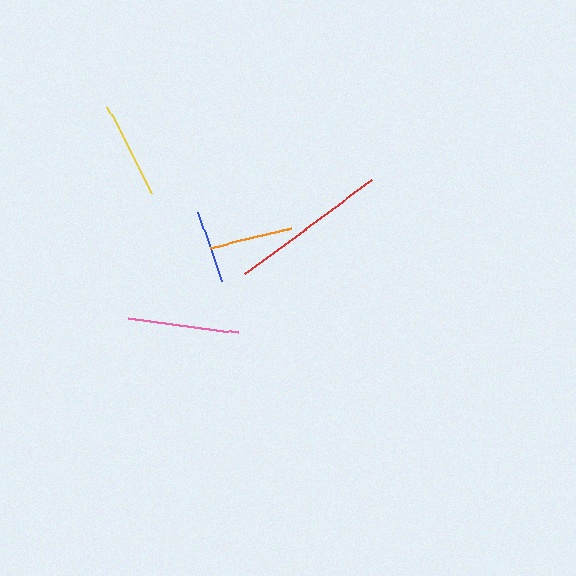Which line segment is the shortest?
The blue line is the shortest at approximately 73 pixels.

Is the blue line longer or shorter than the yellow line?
The yellow line is longer than the blue line.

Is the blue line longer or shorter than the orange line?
The orange line is longer than the blue line.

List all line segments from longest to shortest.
From longest to shortest: red, pink, yellow, orange, blue.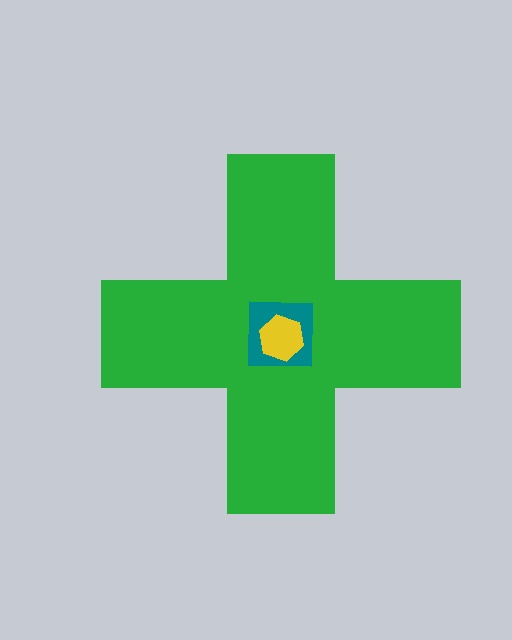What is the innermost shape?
The yellow hexagon.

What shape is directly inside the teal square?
The yellow hexagon.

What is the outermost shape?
The green cross.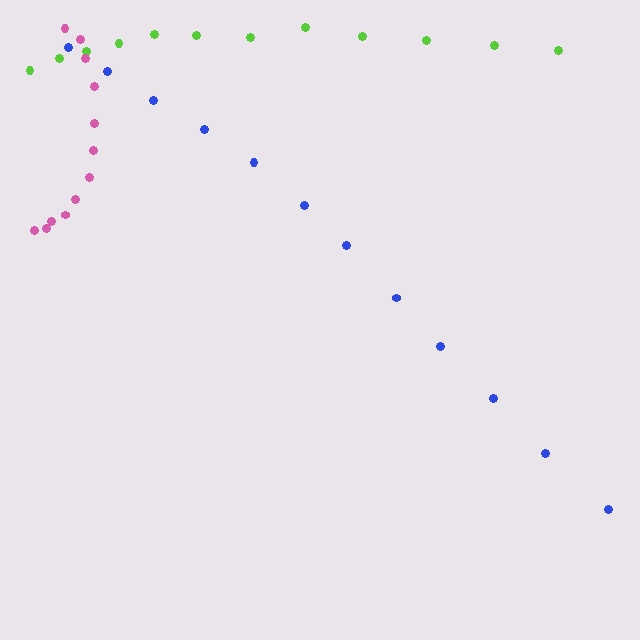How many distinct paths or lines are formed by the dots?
There are 3 distinct paths.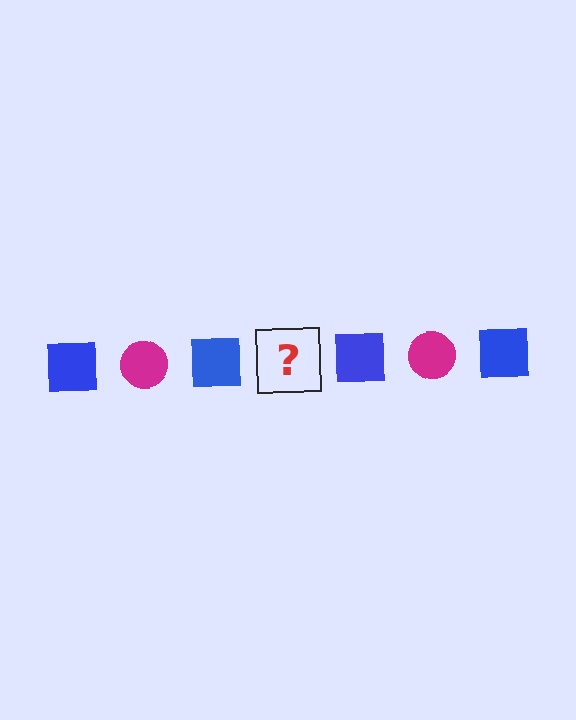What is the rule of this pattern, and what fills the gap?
The rule is that the pattern alternates between blue square and magenta circle. The gap should be filled with a magenta circle.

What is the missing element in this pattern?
The missing element is a magenta circle.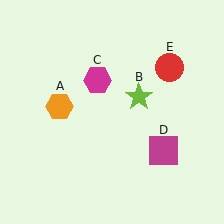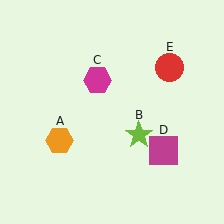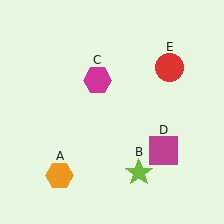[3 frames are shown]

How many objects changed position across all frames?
2 objects changed position: orange hexagon (object A), lime star (object B).